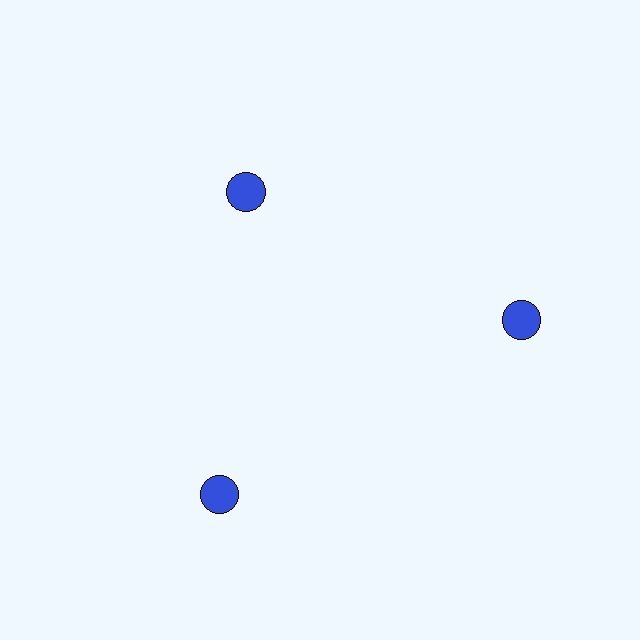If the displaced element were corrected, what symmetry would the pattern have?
It would have 3-fold rotational symmetry — the pattern would map onto itself every 120 degrees.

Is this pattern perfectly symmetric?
No. The 3 blue circles are arranged in a ring, but one element near the 11 o'clock position is pulled inward toward the center, breaking the 3-fold rotational symmetry.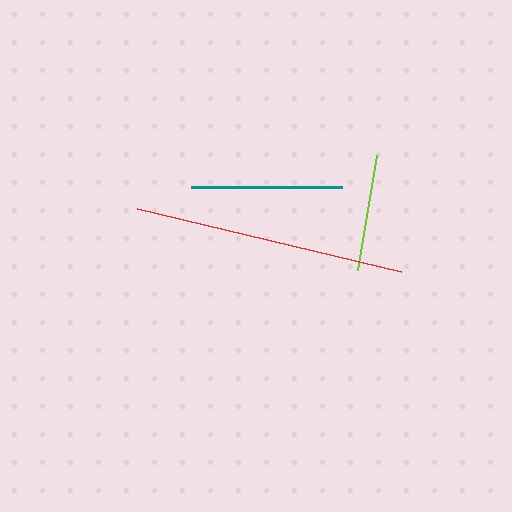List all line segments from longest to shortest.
From longest to shortest: red, teal, lime.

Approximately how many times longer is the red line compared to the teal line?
The red line is approximately 1.8 times the length of the teal line.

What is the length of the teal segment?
The teal segment is approximately 150 pixels long.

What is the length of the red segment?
The red segment is approximately 272 pixels long.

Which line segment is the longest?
The red line is the longest at approximately 272 pixels.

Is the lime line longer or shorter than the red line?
The red line is longer than the lime line.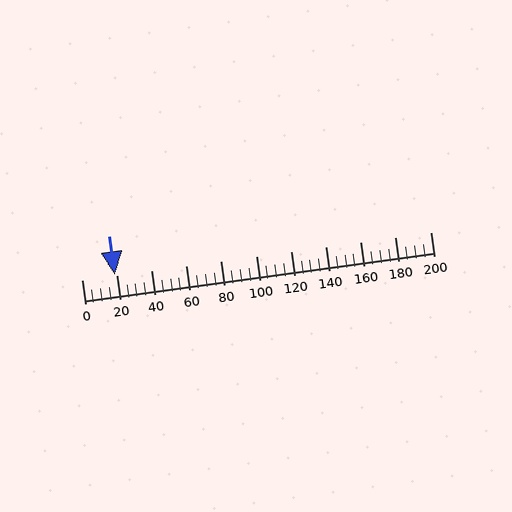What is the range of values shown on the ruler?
The ruler shows values from 0 to 200.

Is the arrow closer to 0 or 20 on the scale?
The arrow is closer to 20.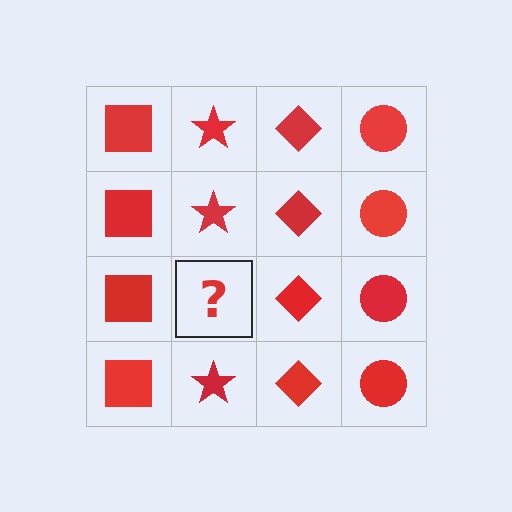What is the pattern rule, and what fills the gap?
The rule is that each column has a consistent shape. The gap should be filled with a red star.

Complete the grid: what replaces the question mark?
The question mark should be replaced with a red star.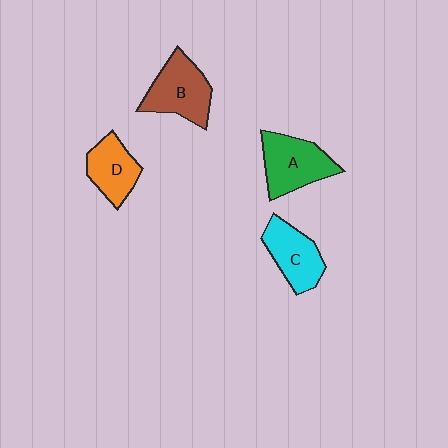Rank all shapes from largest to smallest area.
From largest to smallest: A (green), B (brown), C (cyan), D (orange).